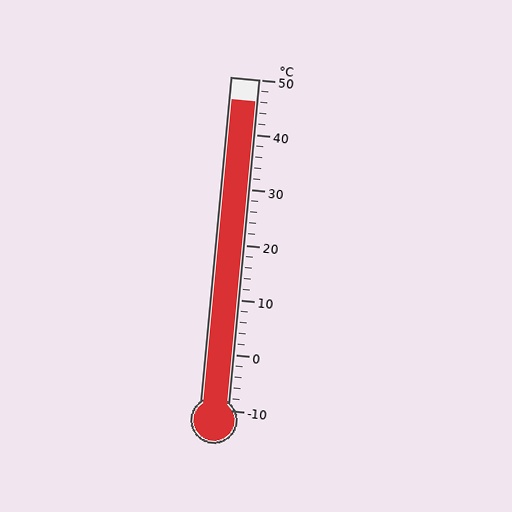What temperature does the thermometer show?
The thermometer shows approximately 46°C.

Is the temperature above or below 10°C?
The temperature is above 10°C.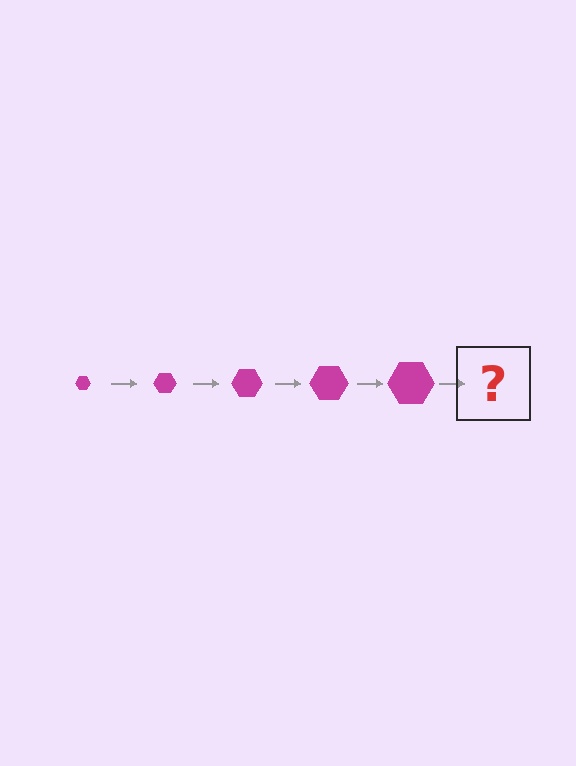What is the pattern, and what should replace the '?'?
The pattern is that the hexagon gets progressively larger each step. The '?' should be a magenta hexagon, larger than the previous one.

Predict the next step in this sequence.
The next step is a magenta hexagon, larger than the previous one.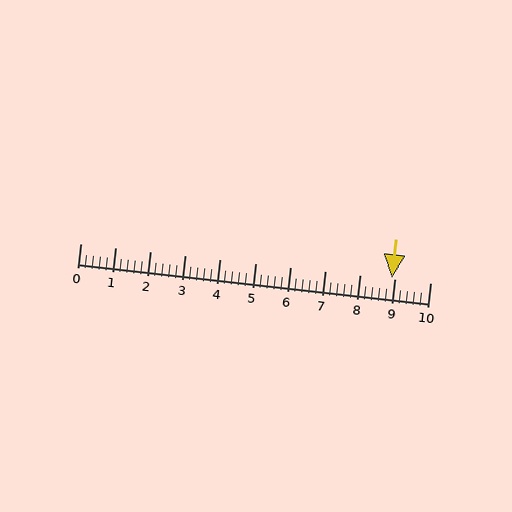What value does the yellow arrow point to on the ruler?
The yellow arrow points to approximately 8.9.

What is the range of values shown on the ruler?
The ruler shows values from 0 to 10.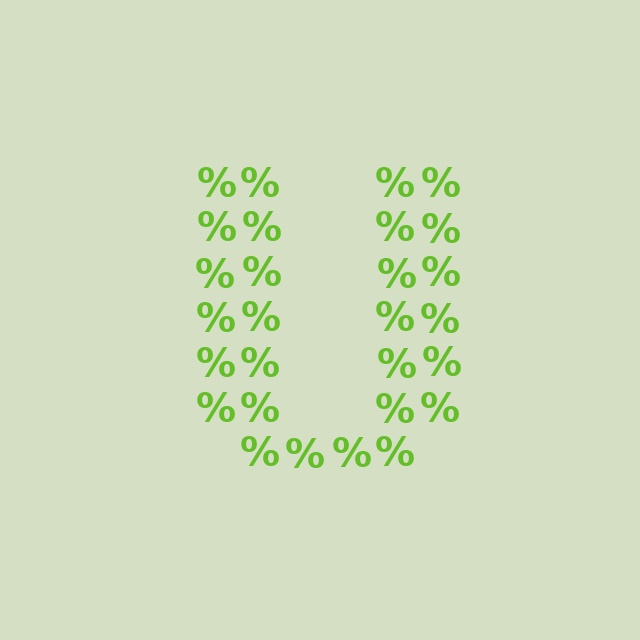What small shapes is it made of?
It is made of small percent signs.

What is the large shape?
The large shape is the letter U.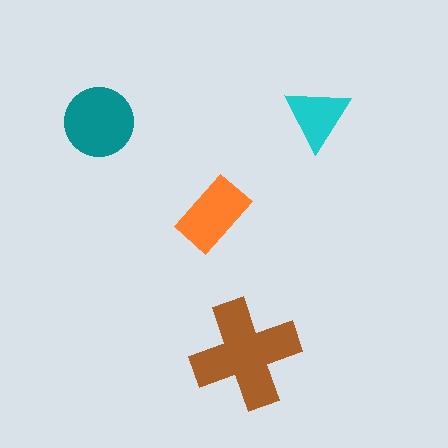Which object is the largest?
The brown cross.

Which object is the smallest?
The cyan triangle.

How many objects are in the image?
There are 4 objects in the image.